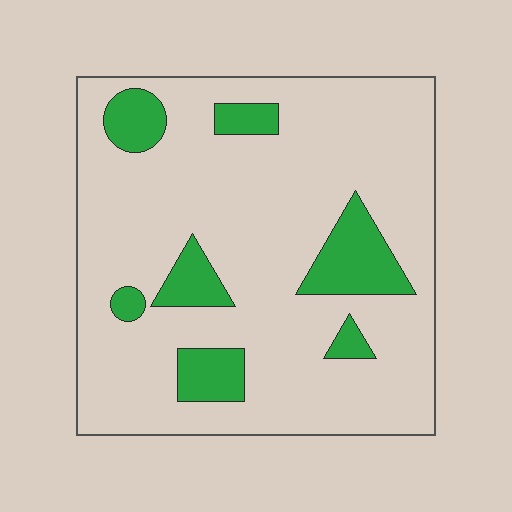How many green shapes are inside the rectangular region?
7.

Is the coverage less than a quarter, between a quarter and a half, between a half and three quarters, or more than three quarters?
Less than a quarter.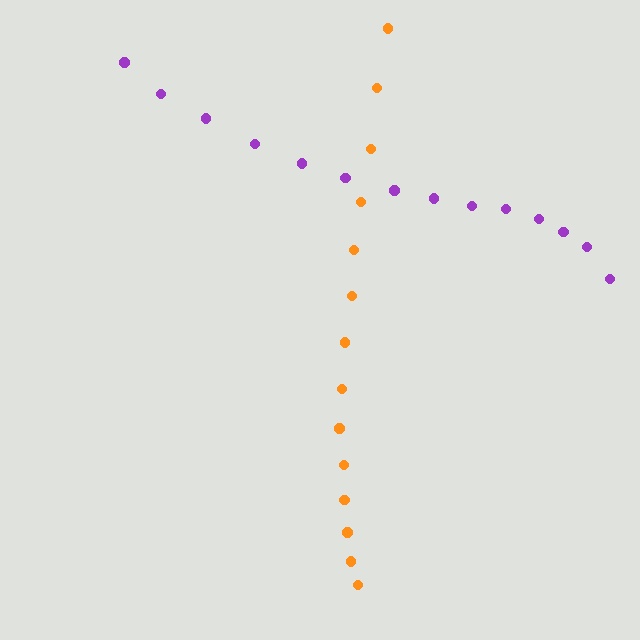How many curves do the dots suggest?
There are 2 distinct paths.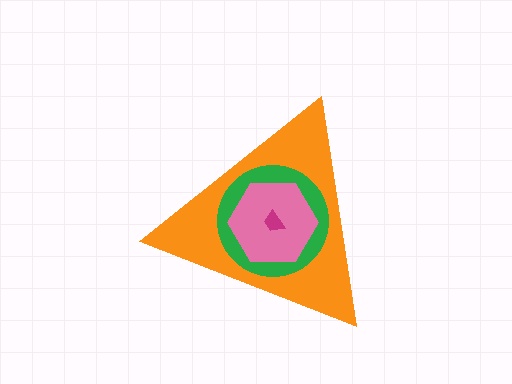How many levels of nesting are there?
4.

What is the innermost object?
The magenta trapezoid.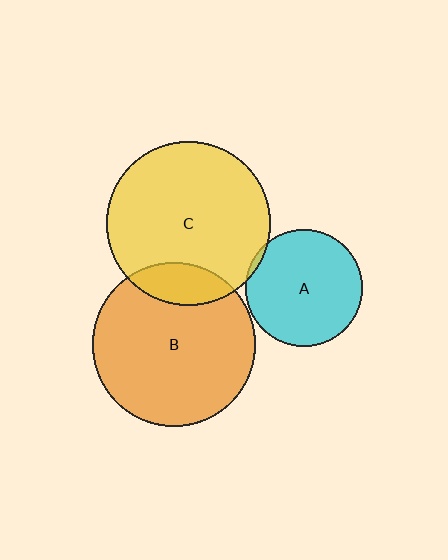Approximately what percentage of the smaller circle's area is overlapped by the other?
Approximately 5%.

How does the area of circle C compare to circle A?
Approximately 2.0 times.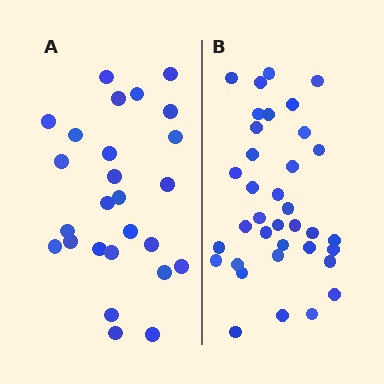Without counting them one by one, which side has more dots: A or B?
Region B (the right region) has more dots.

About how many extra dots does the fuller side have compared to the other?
Region B has roughly 10 or so more dots than region A.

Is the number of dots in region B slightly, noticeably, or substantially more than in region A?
Region B has noticeably more, but not dramatically so. The ratio is roughly 1.4 to 1.